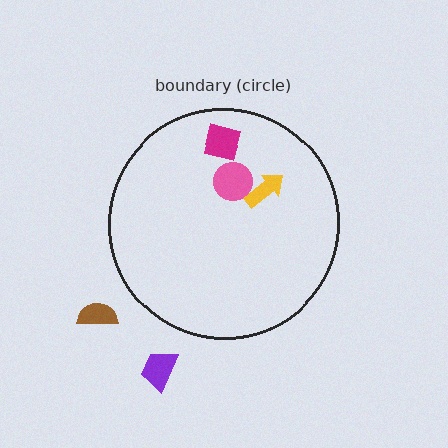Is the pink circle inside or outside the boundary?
Inside.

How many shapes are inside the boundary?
3 inside, 2 outside.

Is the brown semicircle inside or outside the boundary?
Outside.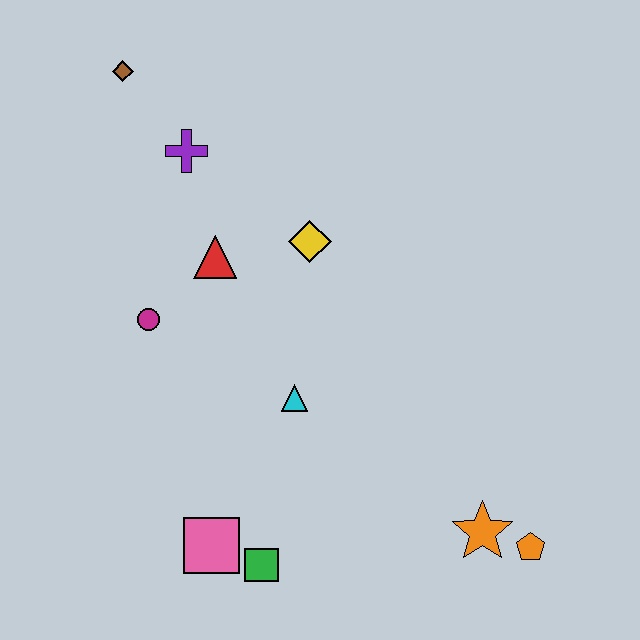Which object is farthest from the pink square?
The brown diamond is farthest from the pink square.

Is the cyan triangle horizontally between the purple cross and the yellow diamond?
Yes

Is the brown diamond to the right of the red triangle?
No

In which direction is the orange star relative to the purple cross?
The orange star is below the purple cross.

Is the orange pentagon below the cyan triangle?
Yes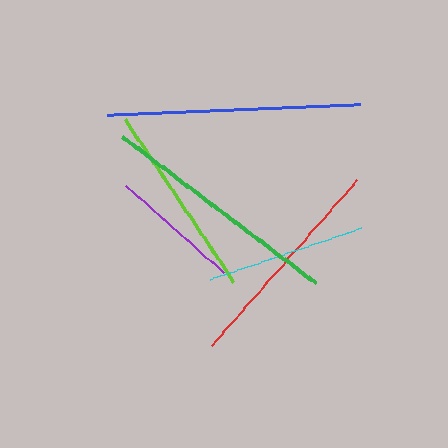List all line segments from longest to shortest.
From longest to shortest: blue, green, red, lime, cyan, purple.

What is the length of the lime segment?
The lime segment is approximately 196 pixels long.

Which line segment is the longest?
The blue line is the longest at approximately 252 pixels.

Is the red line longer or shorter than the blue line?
The blue line is longer than the red line.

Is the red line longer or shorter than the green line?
The green line is longer than the red line.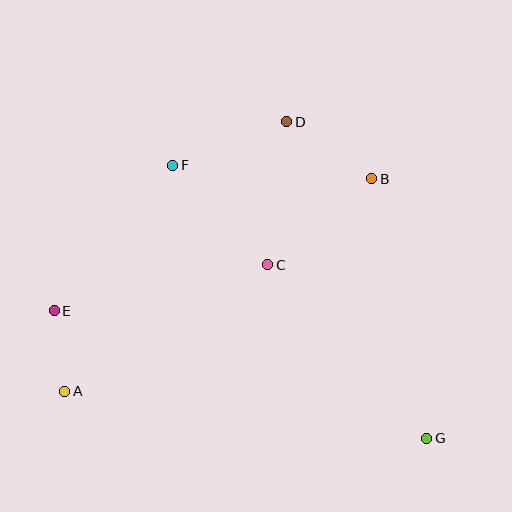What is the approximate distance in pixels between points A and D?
The distance between A and D is approximately 349 pixels.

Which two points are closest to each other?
Points A and E are closest to each other.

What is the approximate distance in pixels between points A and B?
The distance between A and B is approximately 373 pixels.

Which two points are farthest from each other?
Points E and G are farthest from each other.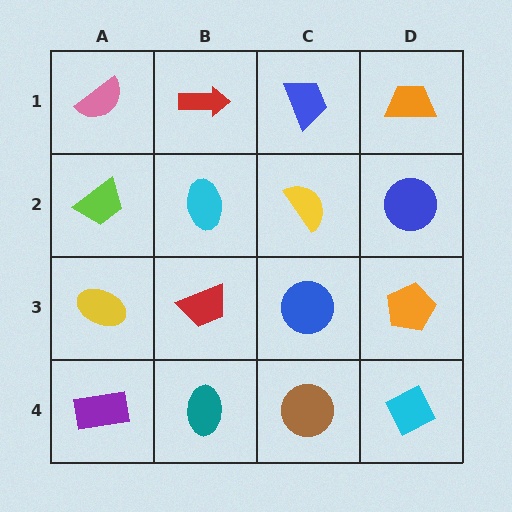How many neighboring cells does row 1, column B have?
3.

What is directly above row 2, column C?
A blue trapezoid.